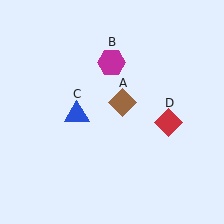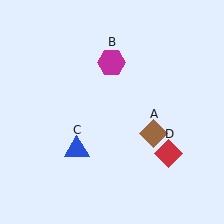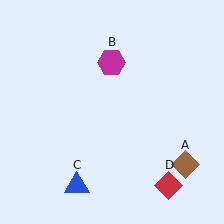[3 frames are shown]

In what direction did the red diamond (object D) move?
The red diamond (object D) moved down.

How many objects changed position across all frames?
3 objects changed position: brown diamond (object A), blue triangle (object C), red diamond (object D).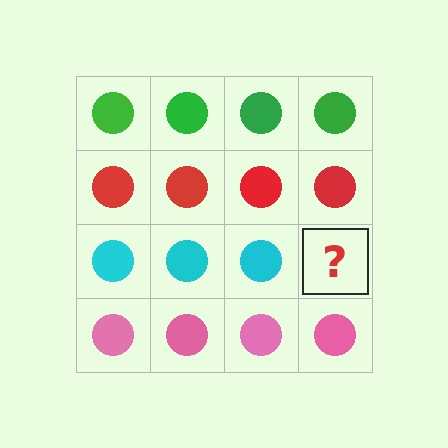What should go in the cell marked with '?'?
The missing cell should contain a cyan circle.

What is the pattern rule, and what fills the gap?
The rule is that each row has a consistent color. The gap should be filled with a cyan circle.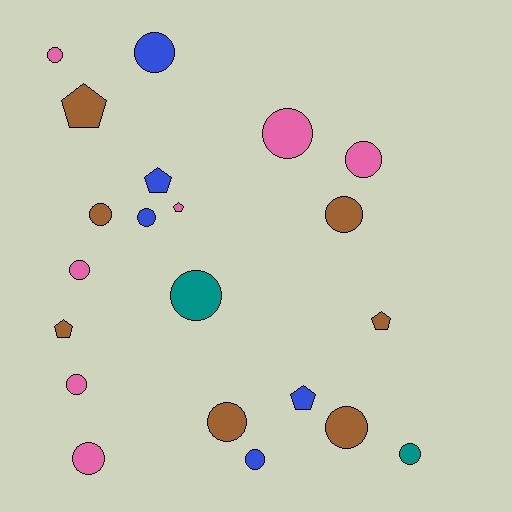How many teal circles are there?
There are 2 teal circles.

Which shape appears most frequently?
Circle, with 15 objects.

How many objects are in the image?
There are 21 objects.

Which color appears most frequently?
Pink, with 7 objects.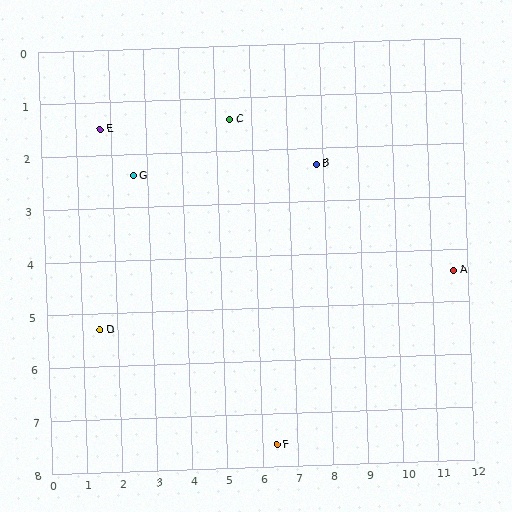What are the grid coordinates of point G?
Point G is at approximately (2.6, 2.4).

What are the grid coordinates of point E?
Point E is at approximately (1.7, 1.5).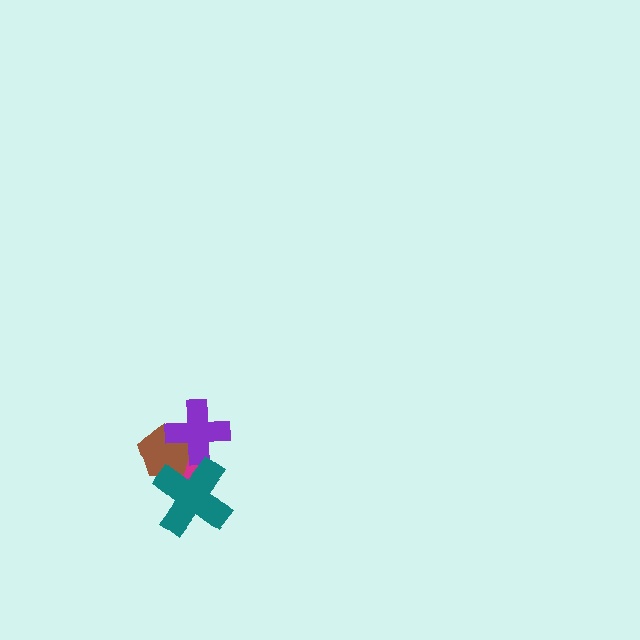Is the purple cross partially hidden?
Yes, it is partially covered by another shape.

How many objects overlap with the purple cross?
3 objects overlap with the purple cross.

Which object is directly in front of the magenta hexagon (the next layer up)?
The brown pentagon is directly in front of the magenta hexagon.